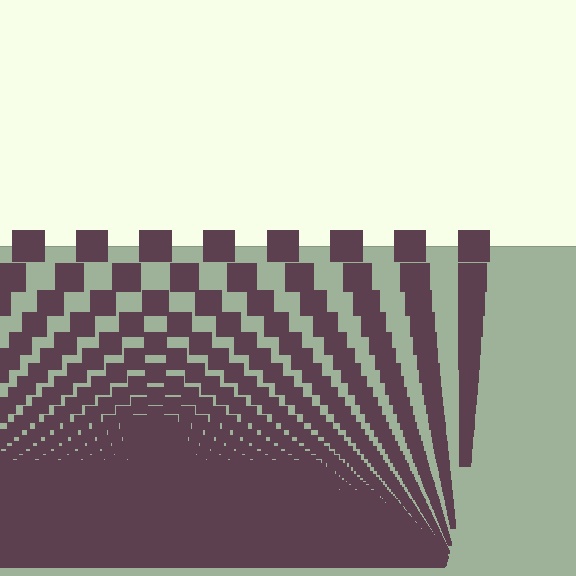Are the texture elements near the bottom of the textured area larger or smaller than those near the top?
Smaller. The gradient is inverted — elements near the bottom are smaller and denser.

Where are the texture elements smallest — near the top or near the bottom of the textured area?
Near the bottom.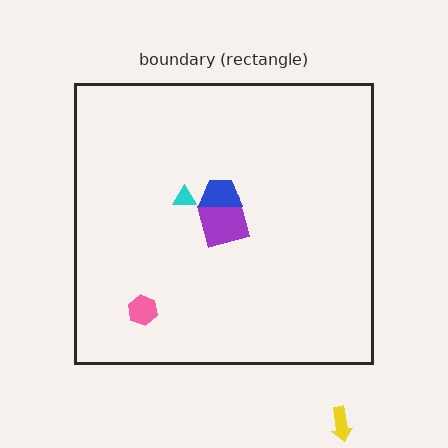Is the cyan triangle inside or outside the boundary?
Inside.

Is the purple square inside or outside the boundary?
Inside.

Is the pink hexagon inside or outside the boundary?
Inside.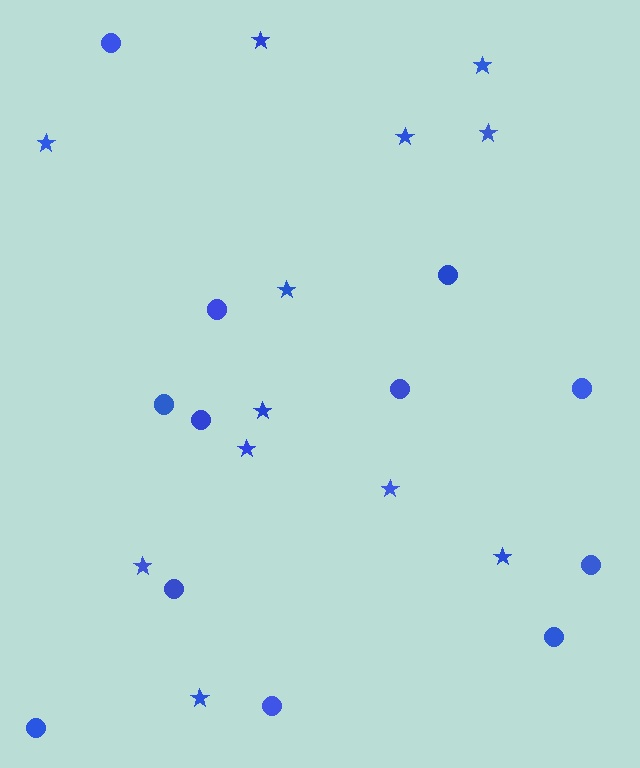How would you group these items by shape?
There are 2 groups: one group of circles (12) and one group of stars (12).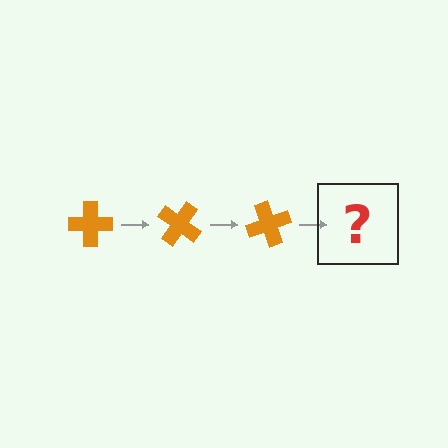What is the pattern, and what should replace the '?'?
The pattern is that the cross rotates 35 degrees each step. The '?' should be an orange cross rotated 105 degrees.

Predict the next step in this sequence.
The next step is an orange cross rotated 105 degrees.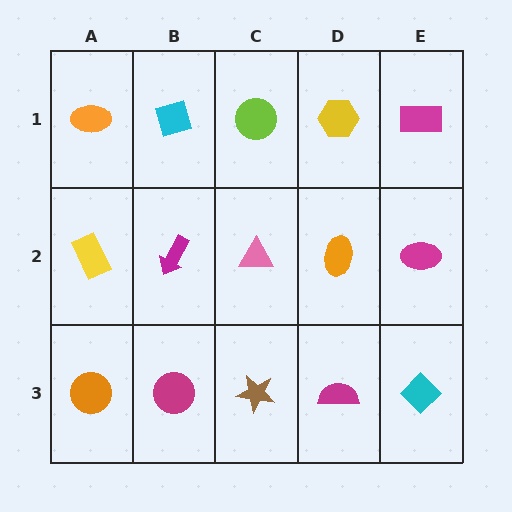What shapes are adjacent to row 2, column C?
A lime circle (row 1, column C), a brown star (row 3, column C), a magenta arrow (row 2, column B), an orange ellipse (row 2, column D).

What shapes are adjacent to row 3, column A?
A yellow rectangle (row 2, column A), a magenta circle (row 3, column B).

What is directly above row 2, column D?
A yellow hexagon.